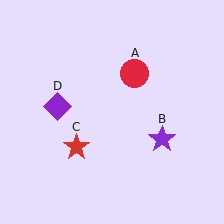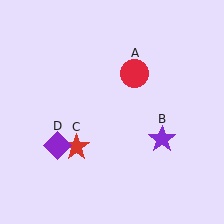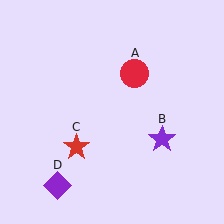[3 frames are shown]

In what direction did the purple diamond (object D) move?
The purple diamond (object D) moved down.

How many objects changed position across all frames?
1 object changed position: purple diamond (object D).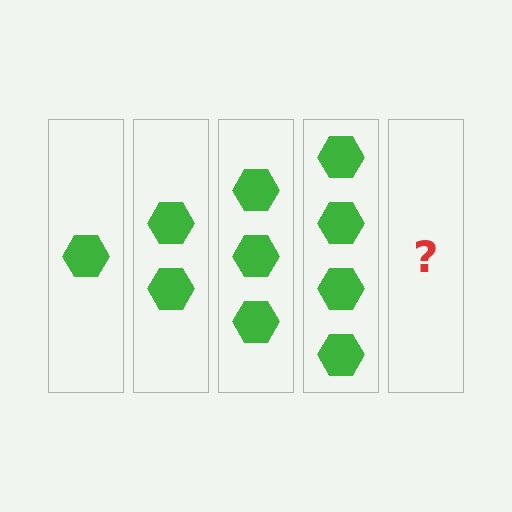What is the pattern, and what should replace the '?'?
The pattern is that each step adds one more hexagon. The '?' should be 5 hexagons.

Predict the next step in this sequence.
The next step is 5 hexagons.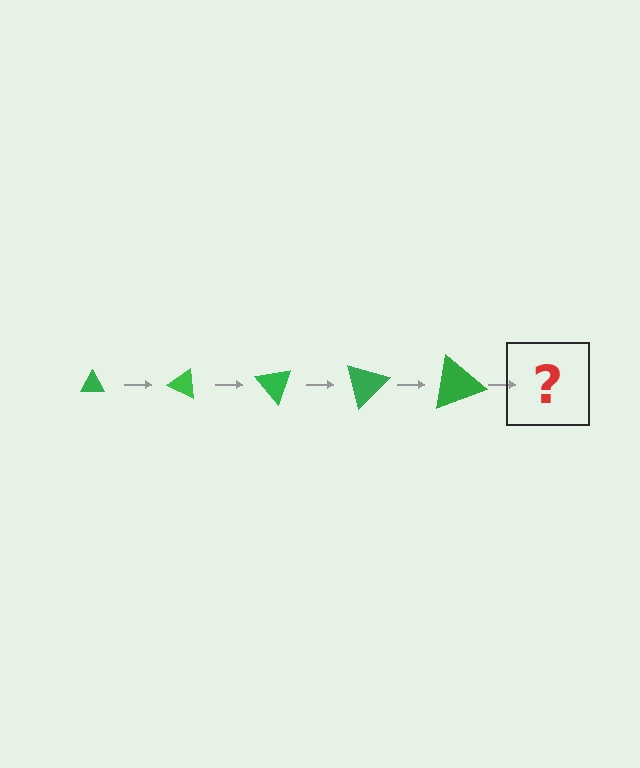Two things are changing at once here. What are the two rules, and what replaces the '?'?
The two rules are that the triangle grows larger each step and it rotates 25 degrees each step. The '?' should be a triangle, larger than the previous one and rotated 125 degrees from the start.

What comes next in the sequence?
The next element should be a triangle, larger than the previous one and rotated 125 degrees from the start.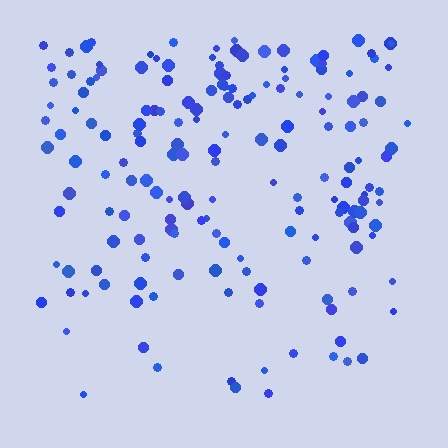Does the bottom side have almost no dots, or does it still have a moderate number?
Still a moderate number, just noticeably fewer than the top.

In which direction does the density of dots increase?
From bottom to top, with the top side densest.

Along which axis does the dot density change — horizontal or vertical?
Vertical.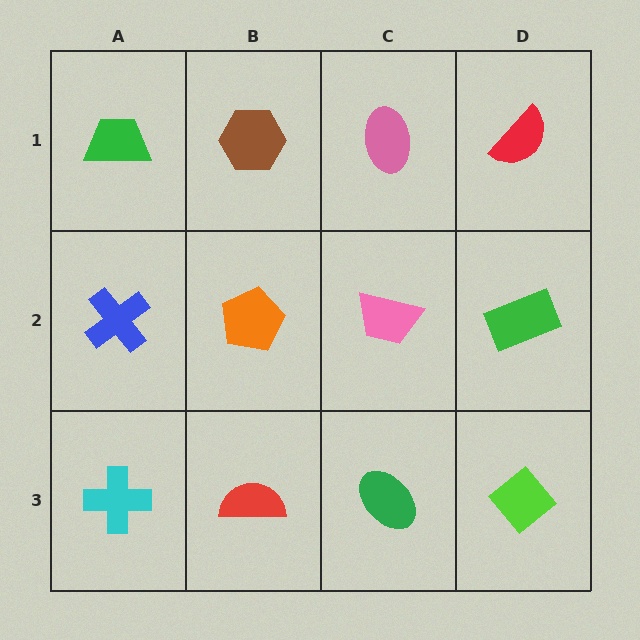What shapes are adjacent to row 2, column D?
A red semicircle (row 1, column D), a lime diamond (row 3, column D), a pink trapezoid (row 2, column C).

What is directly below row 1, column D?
A green rectangle.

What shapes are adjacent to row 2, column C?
A pink ellipse (row 1, column C), a green ellipse (row 3, column C), an orange pentagon (row 2, column B), a green rectangle (row 2, column D).